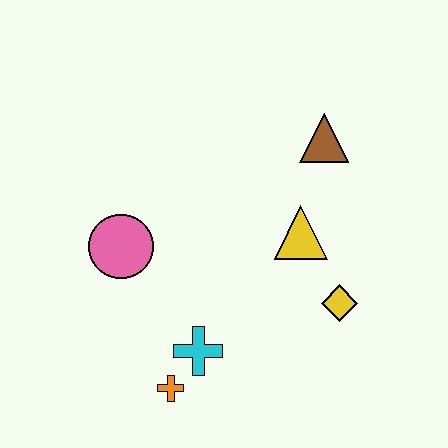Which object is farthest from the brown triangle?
The orange cross is farthest from the brown triangle.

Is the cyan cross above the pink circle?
No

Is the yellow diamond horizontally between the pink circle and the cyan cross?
No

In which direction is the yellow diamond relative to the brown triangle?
The yellow diamond is below the brown triangle.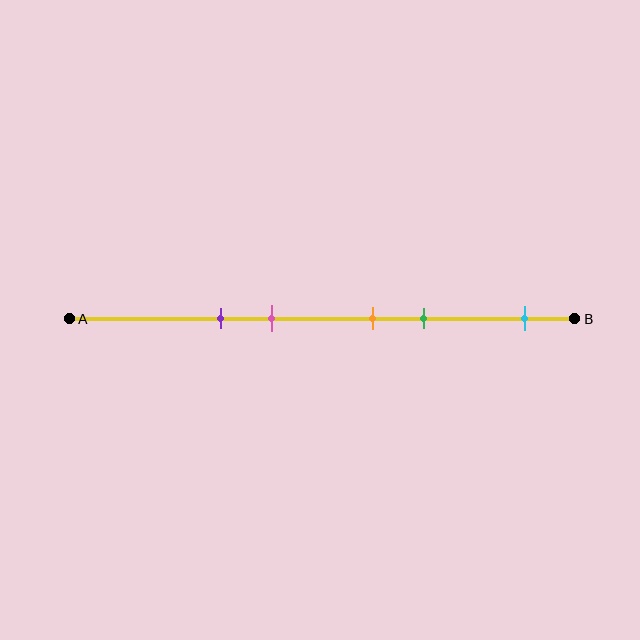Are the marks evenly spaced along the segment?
No, the marks are not evenly spaced.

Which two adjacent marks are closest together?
The orange and green marks are the closest adjacent pair.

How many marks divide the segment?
There are 5 marks dividing the segment.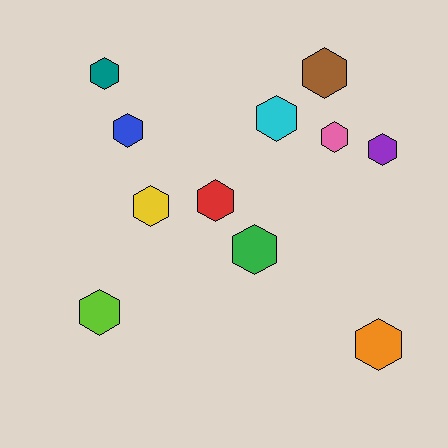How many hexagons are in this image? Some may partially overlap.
There are 11 hexagons.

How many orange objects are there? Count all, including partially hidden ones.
There is 1 orange object.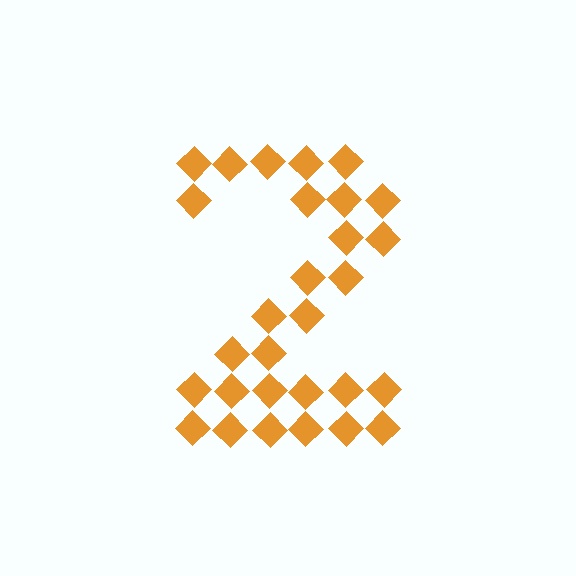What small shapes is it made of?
It is made of small diamonds.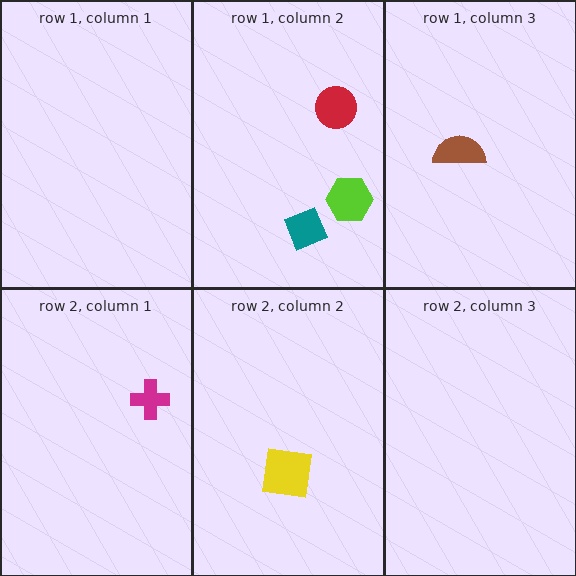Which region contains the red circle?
The row 1, column 2 region.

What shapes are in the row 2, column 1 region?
The magenta cross.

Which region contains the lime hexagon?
The row 1, column 2 region.